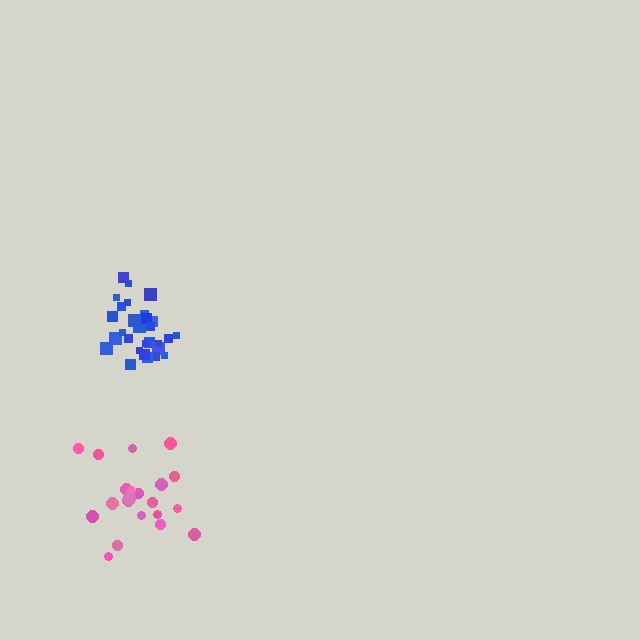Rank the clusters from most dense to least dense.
blue, pink.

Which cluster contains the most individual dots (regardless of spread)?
Blue (31).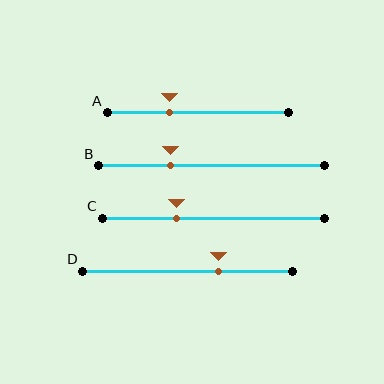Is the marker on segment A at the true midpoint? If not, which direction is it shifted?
No, the marker on segment A is shifted to the left by about 16% of the segment length.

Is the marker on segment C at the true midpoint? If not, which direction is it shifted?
No, the marker on segment C is shifted to the left by about 16% of the segment length.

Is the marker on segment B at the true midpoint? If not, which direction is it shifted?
No, the marker on segment B is shifted to the left by about 18% of the segment length.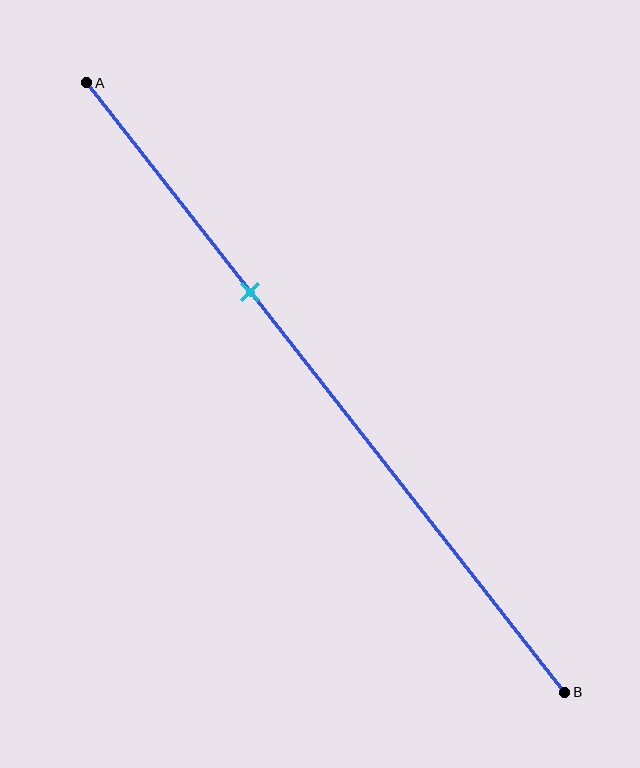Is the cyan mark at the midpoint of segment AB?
No, the mark is at about 35% from A, not at the 50% midpoint.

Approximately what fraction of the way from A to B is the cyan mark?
The cyan mark is approximately 35% of the way from A to B.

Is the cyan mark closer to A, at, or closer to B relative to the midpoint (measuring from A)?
The cyan mark is closer to point A than the midpoint of segment AB.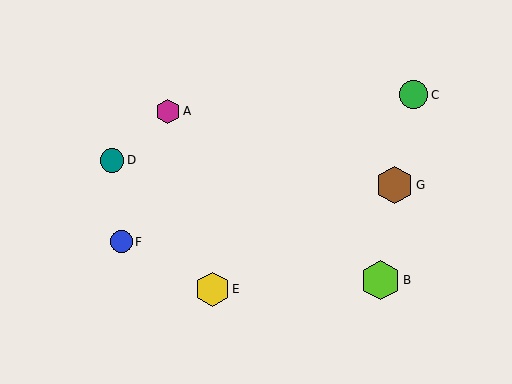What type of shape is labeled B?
Shape B is a lime hexagon.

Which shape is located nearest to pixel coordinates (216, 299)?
The yellow hexagon (labeled E) at (212, 289) is nearest to that location.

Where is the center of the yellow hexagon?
The center of the yellow hexagon is at (212, 289).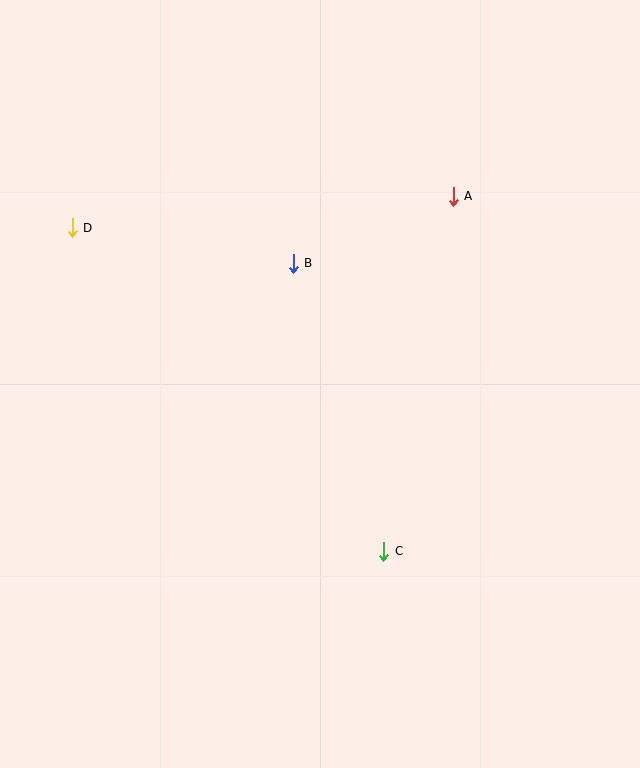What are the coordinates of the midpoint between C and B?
The midpoint between C and B is at (338, 407).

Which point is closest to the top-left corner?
Point D is closest to the top-left corner.